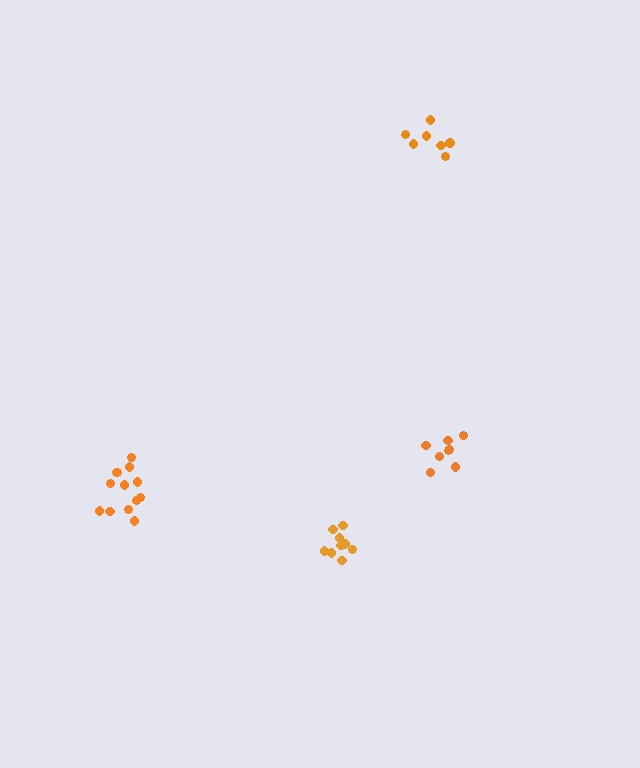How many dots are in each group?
Group 1: 8 dots, Group 2: 13 dots, Group 3: 9 dots, Group 4: 7 dots (37 total).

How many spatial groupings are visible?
There are 4 spatial groupings.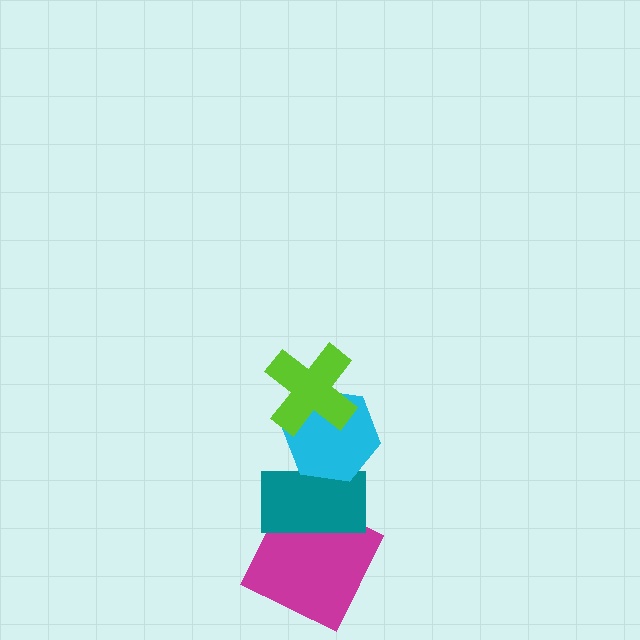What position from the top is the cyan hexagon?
The cyan hexagon is 2nd from the top.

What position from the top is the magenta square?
The magenta square is 4th from the top.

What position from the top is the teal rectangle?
The teal rectangle is 3rd from the top.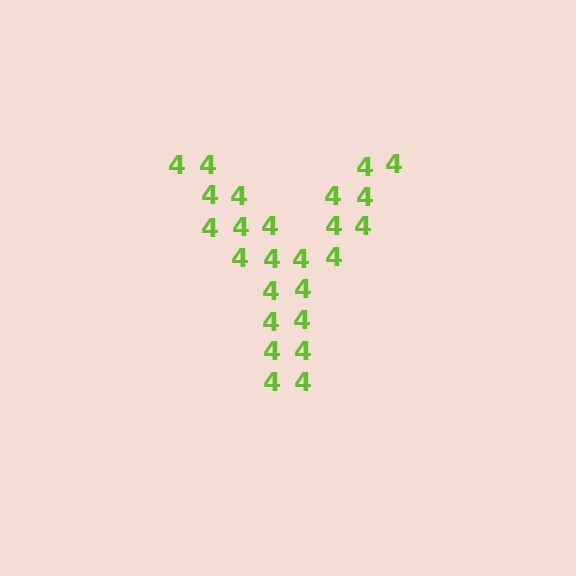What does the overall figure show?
The overall figure shows the letter Y.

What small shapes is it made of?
It is made of small digit 4's.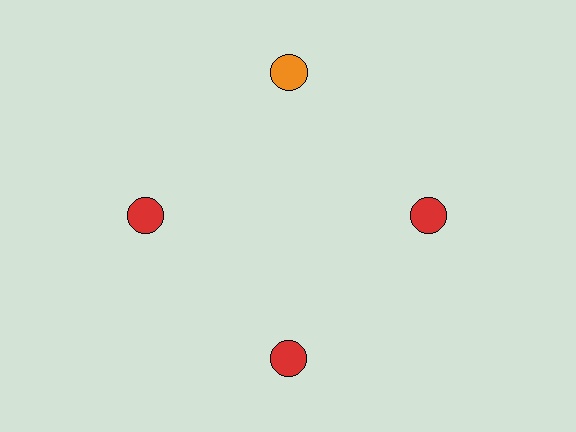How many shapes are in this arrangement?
There are 4 shapes arranged in a ring pattern.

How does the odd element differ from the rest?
It has a different color: orange instead of red.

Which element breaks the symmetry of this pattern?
The orange circle at roughly the 12 o'clock position breaks the symmetry. All other shapes are red circles.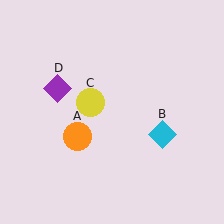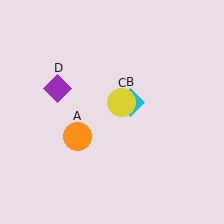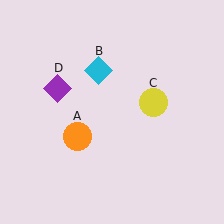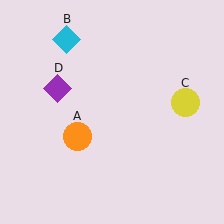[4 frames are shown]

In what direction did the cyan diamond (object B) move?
The cyan diamond (object B) moved up and to the left.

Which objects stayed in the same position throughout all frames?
Orange circle (object A) and purple diamond (object D) remained stationary.